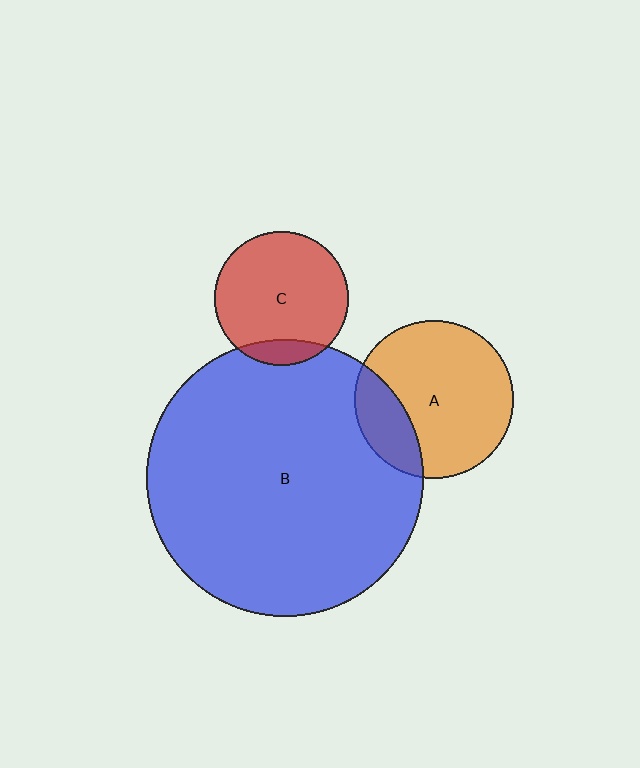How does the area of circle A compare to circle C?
Approximately 1.4 times.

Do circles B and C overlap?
Yes.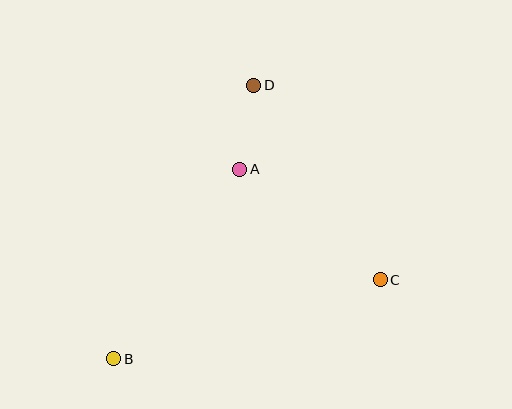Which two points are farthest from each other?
Points B and D are farthest from each other.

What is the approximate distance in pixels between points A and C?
The distance between A and C is approximately 179 pixels.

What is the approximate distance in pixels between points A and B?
The distance between A and B is approximately 227 pixels.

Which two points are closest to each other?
Points A and D are closest to each other.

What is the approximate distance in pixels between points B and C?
The distance between B and C is approximately 278 pixels.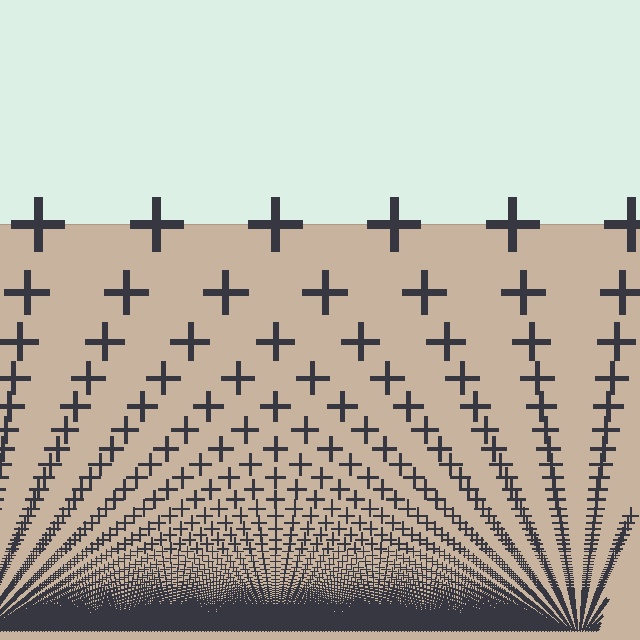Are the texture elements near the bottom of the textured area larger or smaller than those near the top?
Smaller. The gradient is inverted — elements near the bottom are smaller and denser.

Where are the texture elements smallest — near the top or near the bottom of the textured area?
Near the bottom.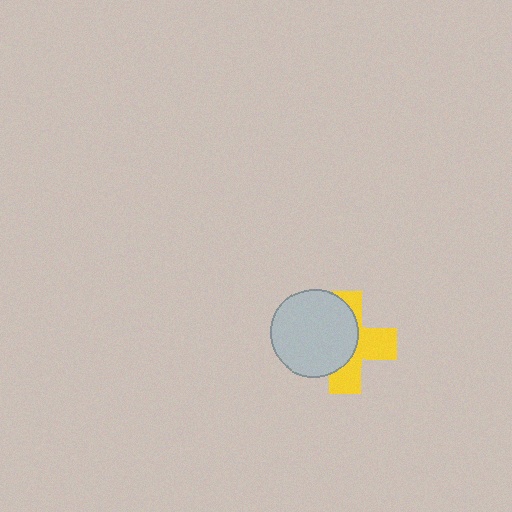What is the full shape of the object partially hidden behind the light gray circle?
The partially hidden object is a yellow cross.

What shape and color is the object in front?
The object in front is a light gray circle.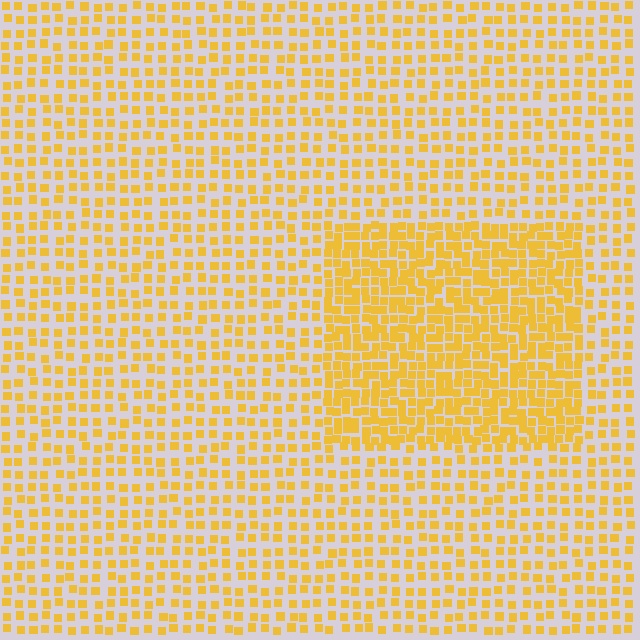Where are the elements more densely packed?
The elements are more densely packed inside the rectangle boundary.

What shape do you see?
I see a rectangle.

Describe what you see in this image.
The image contains small yellow elements arranged at two different densities. A rectangle-shaped region is visible where the elements are more densely packed than the surrounding area.